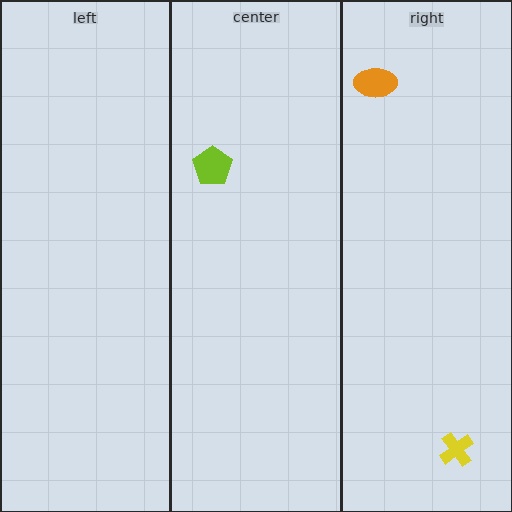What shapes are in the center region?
The lime pentagon.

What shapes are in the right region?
The orange ellipse, the yellow cross.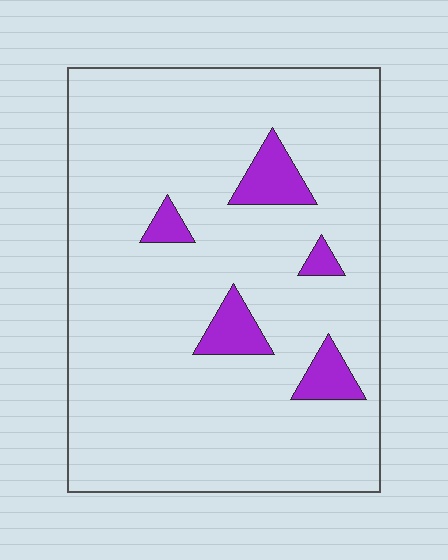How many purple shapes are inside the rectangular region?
5.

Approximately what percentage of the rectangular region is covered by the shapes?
Approximately 10%.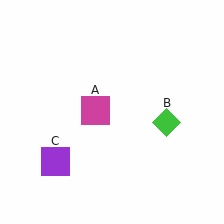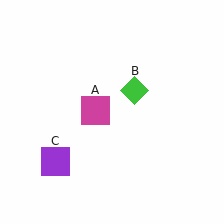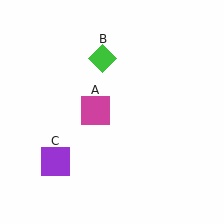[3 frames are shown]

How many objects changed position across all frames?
1 object changed position: green diamond (object B).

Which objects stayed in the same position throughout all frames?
Magenta square (object A) and purple square (object C) remained stationary.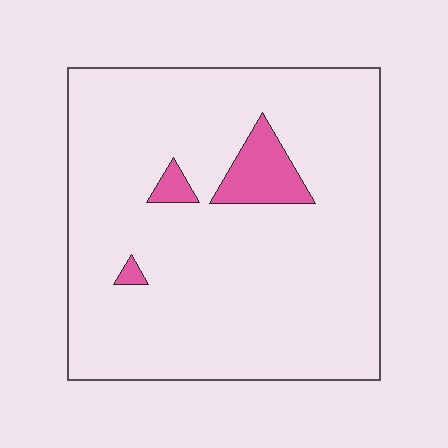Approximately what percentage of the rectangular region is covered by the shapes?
Approximately 5%.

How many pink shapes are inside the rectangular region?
3.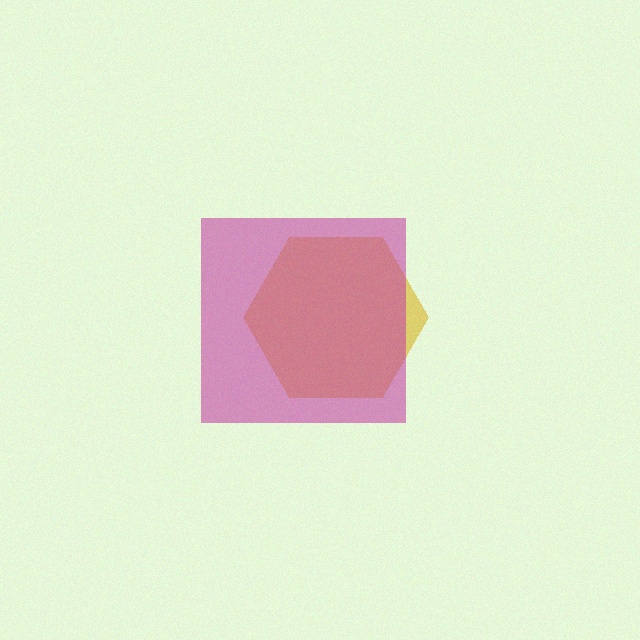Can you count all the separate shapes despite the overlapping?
Yes, there are 2 separate shapes.